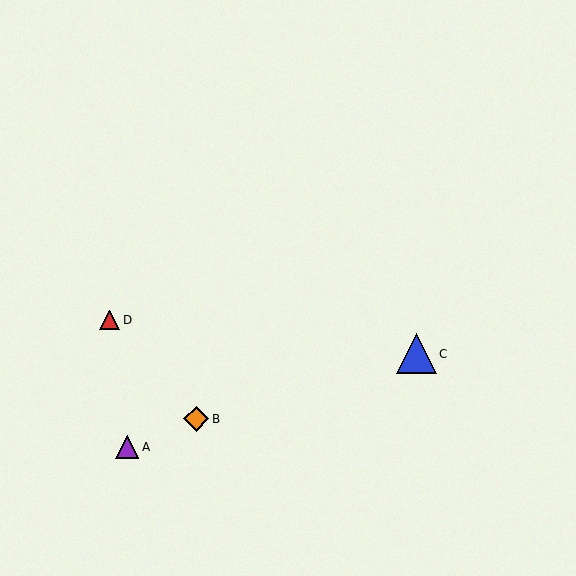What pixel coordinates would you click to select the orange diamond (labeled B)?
Click at (196, 419) to select the orange diamond B.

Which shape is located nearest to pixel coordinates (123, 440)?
The purple triangle (labeled A) at (127, 447) is nearest to that location.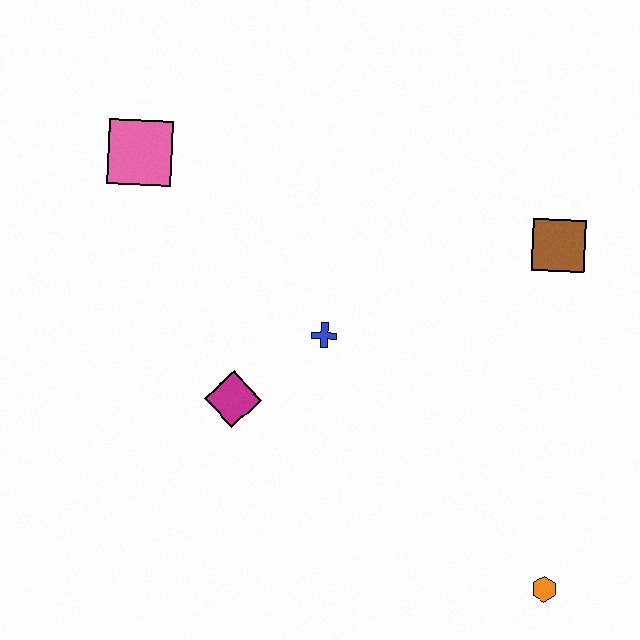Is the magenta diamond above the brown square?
No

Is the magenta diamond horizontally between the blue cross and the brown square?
No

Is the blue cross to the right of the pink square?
Yes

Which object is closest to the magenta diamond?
The blue cross is closest to the magenta diamond.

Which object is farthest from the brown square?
The pink square is farthest from the brown square.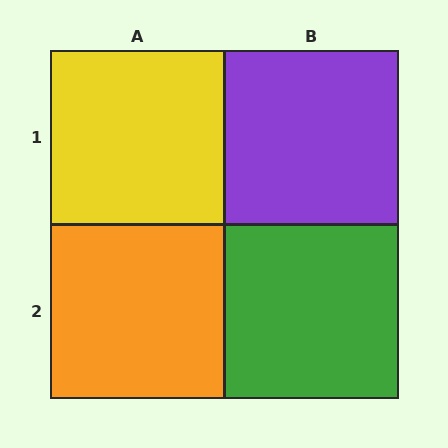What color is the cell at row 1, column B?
Purple.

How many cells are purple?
1 cell is purple.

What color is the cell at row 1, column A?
Yellow.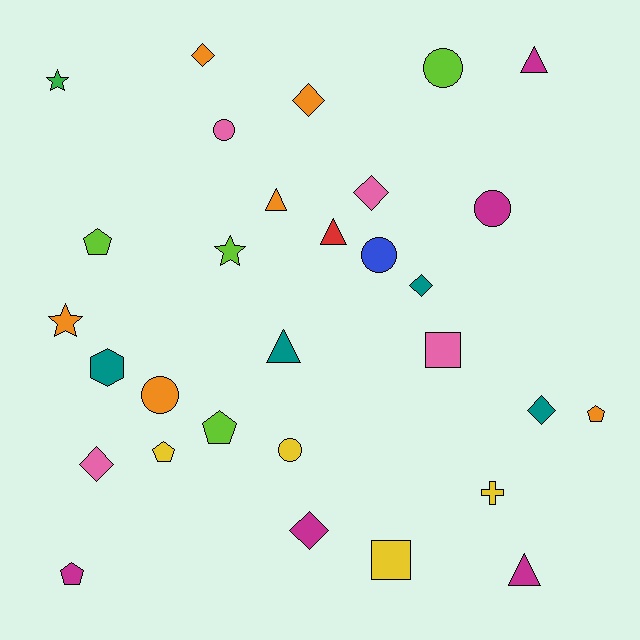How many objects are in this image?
There are 30 objects.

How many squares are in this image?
There are 2 squares.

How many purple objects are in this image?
There are no purple objects.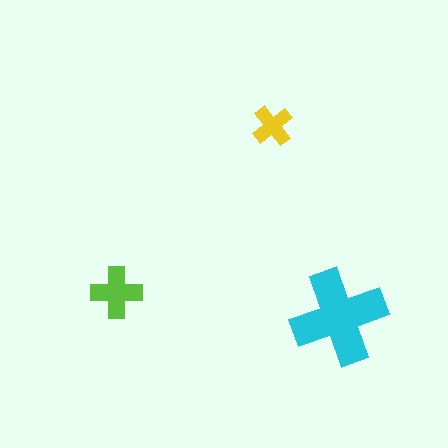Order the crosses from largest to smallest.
the cyan one, the lime one, the yellow one.